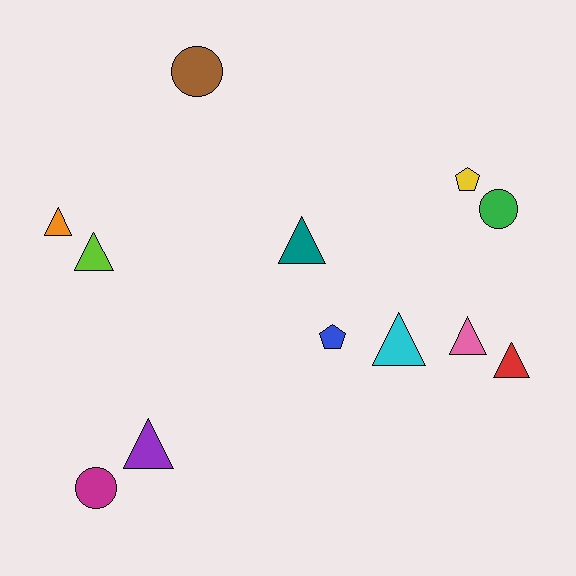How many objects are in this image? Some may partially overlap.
There are 12 objects.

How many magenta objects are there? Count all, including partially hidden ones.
There is 1 magenta object.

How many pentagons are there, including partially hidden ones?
There are 2 pentagons.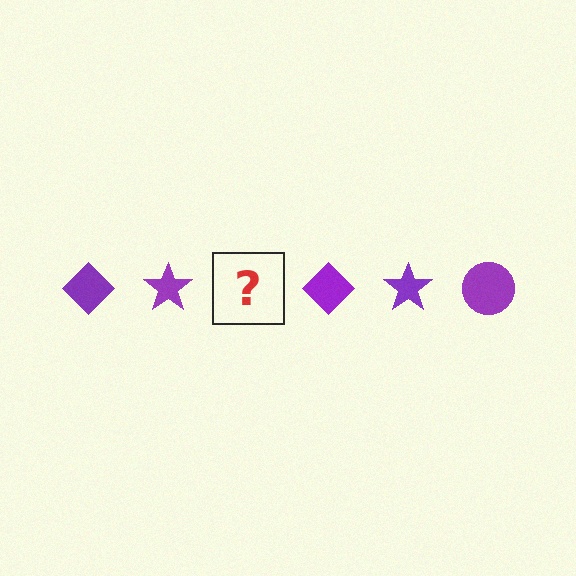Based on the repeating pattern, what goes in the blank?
The blank should be a purple circle.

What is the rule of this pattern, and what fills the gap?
The rule is that the pattern cycles through diamond, star, circle shapes in purple. The gap should be filled with a purple circle.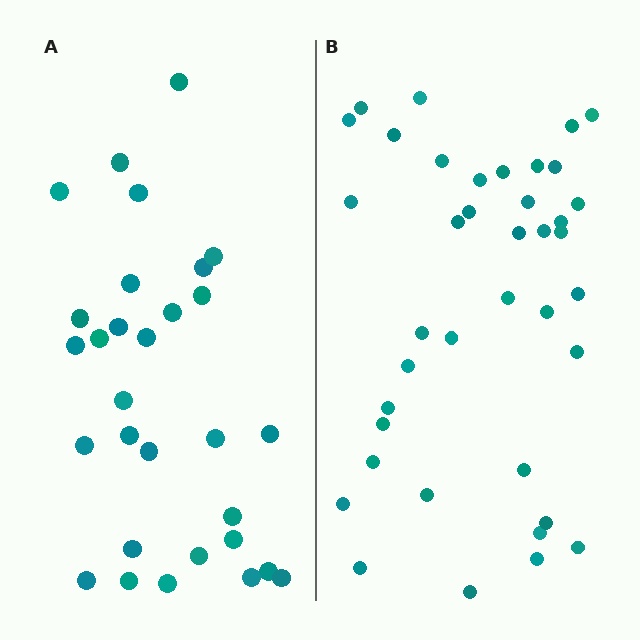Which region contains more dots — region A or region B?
Region B (the right region) has more dots.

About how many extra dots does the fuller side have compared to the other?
Region B has roughly 8 or so more dots than region A.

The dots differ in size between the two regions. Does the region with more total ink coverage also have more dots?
No. Region A has more total ink coverage because its dots are larger, but region B actually contains more individual dots. Total area can be misleading — the number of items is what matters here.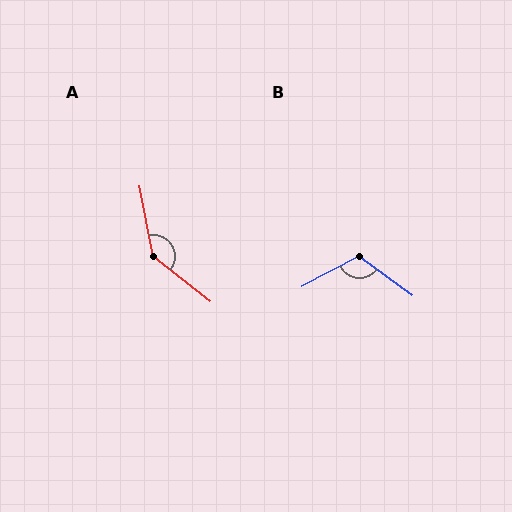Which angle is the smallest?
B, at approximately 116 degrees.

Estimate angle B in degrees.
Approximately 116 degrees.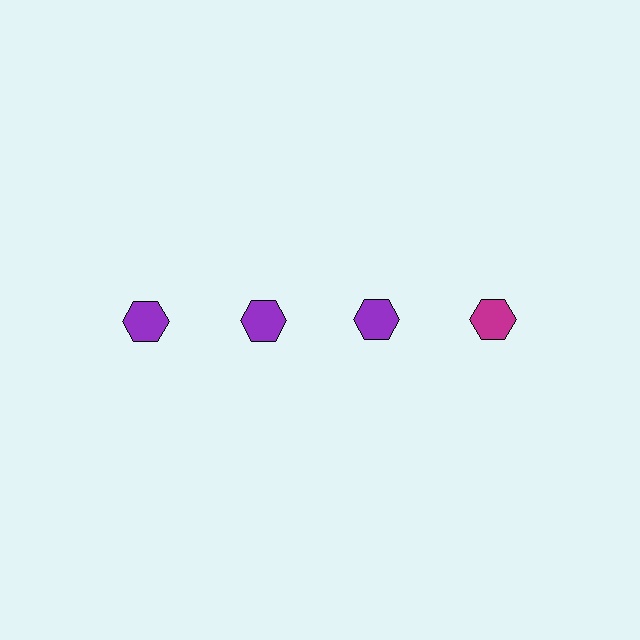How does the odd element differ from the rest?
It has a different color: magenta instead of purple.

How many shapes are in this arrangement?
There are 4 shapes arranged in a grid pattern.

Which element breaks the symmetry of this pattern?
The magenta hexagon in the top row, second from right column breaks the symmetry. All other shapes are purple hexagons.